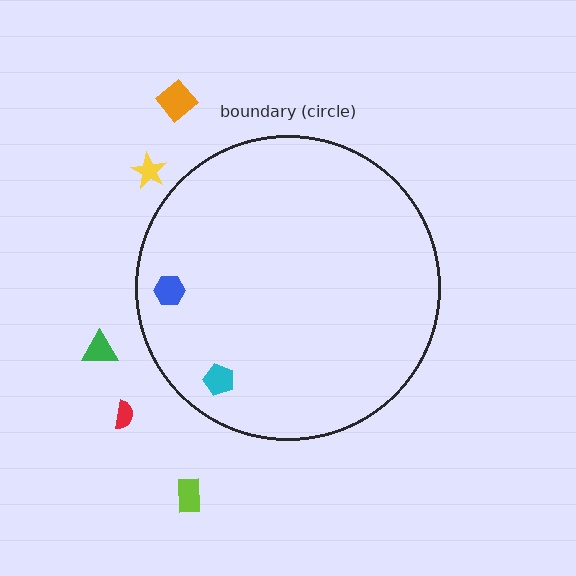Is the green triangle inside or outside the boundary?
Outside.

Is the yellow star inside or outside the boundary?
Outside.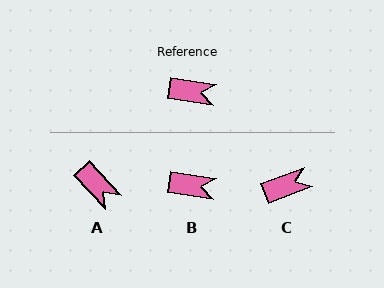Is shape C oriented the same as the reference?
No, it is off by about 29 degrees.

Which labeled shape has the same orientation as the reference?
B.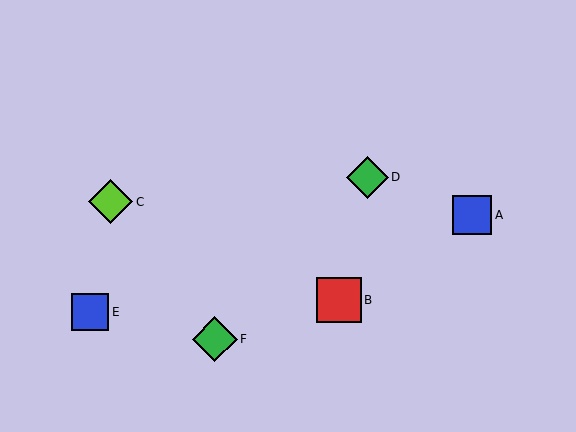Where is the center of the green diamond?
The center of the green diamond is at (215, 339).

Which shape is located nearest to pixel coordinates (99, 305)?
The blue square (labeled E) at (90, 312) is nearest to that location.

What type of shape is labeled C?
Shape C is a lime diamond.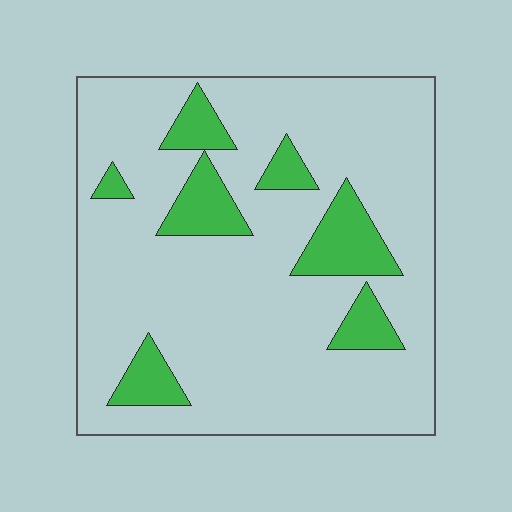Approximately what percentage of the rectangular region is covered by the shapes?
Approximately 15%.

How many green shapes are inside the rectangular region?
7.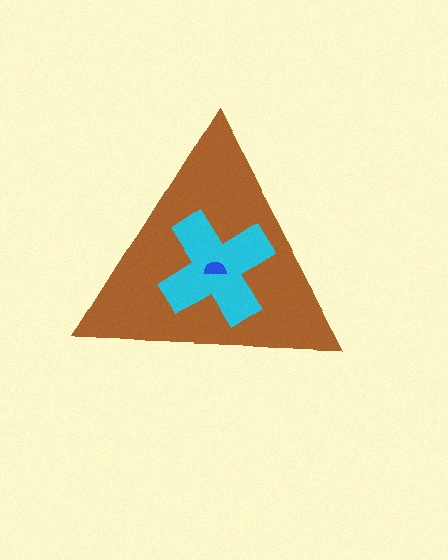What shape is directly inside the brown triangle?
The cyan cross.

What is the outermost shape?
The brown triangle.